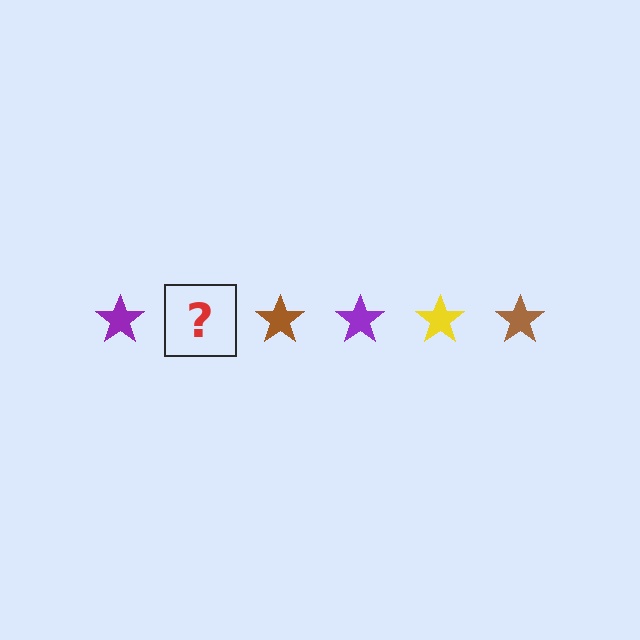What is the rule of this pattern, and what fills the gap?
The rule is that the pattern cycles through purple, yellow, brown stars. The gap should be filled with a yellow star.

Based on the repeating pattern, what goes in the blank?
The blank should be a yellow star.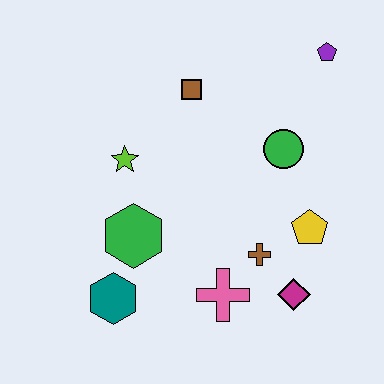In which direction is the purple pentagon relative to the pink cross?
The purple pentagon is above the pink cross.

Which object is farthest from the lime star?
The purple pentagon is farthest from the lime star.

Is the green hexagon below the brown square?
Yes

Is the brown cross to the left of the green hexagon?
No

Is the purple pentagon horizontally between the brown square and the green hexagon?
No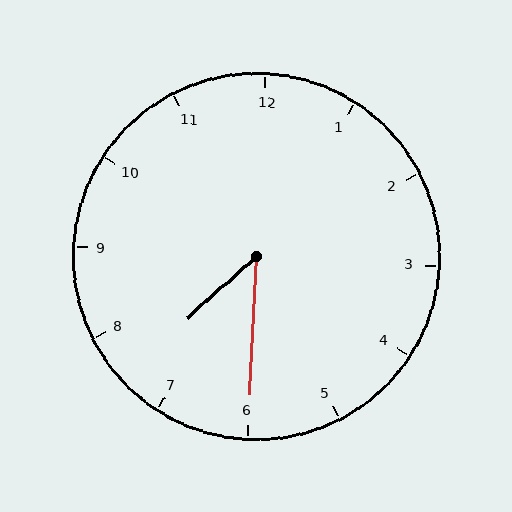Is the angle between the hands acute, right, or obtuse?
It is acute.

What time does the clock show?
7:30.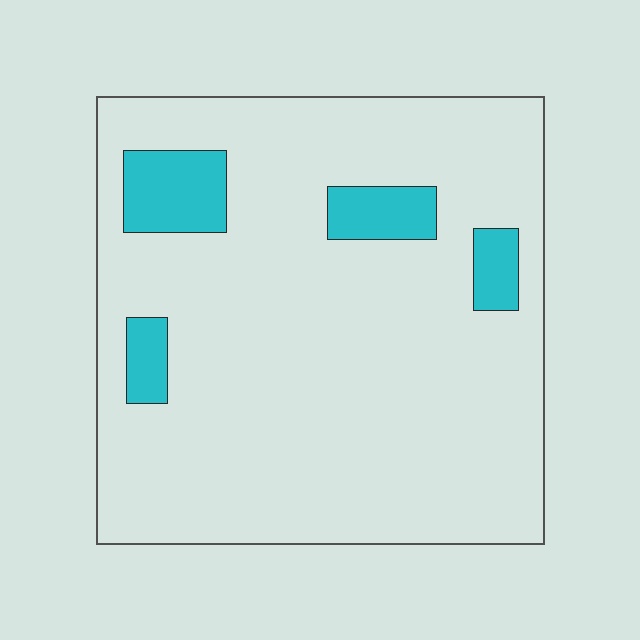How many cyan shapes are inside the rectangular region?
4.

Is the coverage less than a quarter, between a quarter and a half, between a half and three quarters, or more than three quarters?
Less than a quarter.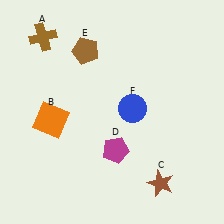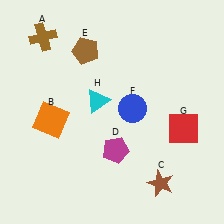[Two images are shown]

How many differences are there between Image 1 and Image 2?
There are 2 differences between the two images.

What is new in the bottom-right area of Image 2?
A red square (G) was added in the bottom-right area of Image 2.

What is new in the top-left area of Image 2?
A cyan triangle (H) was added in the top-left area of Image 2.